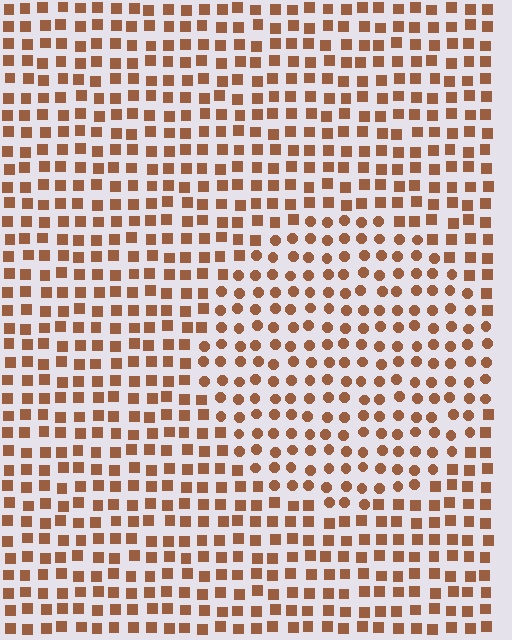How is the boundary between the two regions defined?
The boundary is defined by a change in element shape: circles inside vs. squares outside. All elements share the same color and spacing.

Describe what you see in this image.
The image is filled with small brown elements arranged in a uniform grid. A circle-shaped region contains circles, while the surrounding area contains squares. The boundary is defined purely by the change in element shape.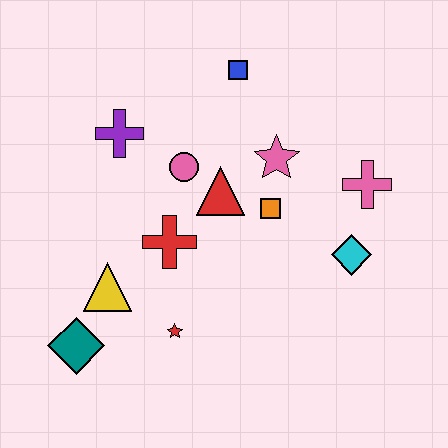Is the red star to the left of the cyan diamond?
Yes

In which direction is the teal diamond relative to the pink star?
The teal diamond is to the left of the pink star.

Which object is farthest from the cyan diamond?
The teal diamond is farthest from the cyan diamond.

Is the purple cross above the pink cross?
Yes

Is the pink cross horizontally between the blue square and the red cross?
No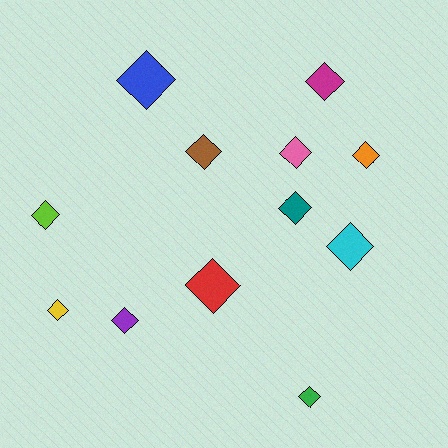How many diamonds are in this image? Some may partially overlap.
There are 12 diamonds.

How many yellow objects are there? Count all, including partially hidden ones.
There is 1 yellow object.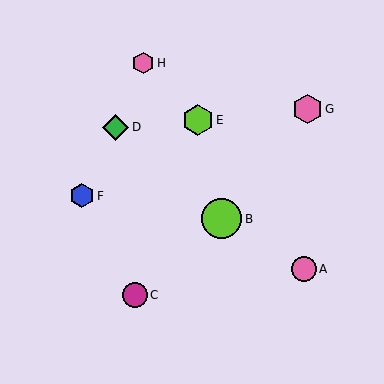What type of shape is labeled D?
Shape D is a green diamond.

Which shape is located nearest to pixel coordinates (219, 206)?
The lime circle (labeled B) at (222, 219) is nearest to that location.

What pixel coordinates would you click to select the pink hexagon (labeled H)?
Click at (143, 63) to select the pink hexagon H.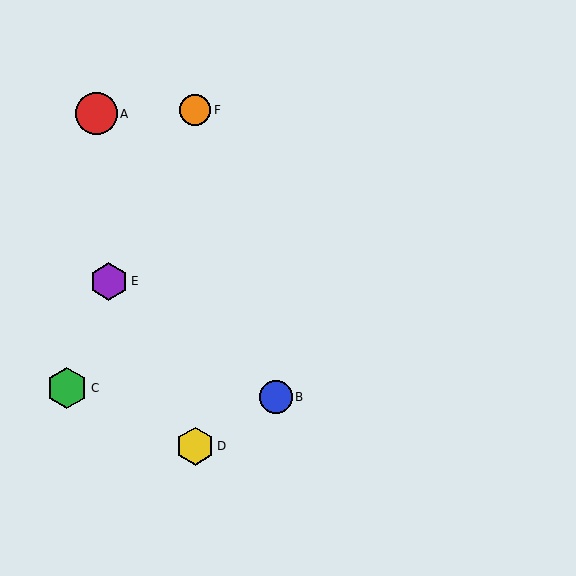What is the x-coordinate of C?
Object C is at x≈67.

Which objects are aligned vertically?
Objects D, F are aligned vertically.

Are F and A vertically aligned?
No, F is at x≈195 and A is at x≈97.